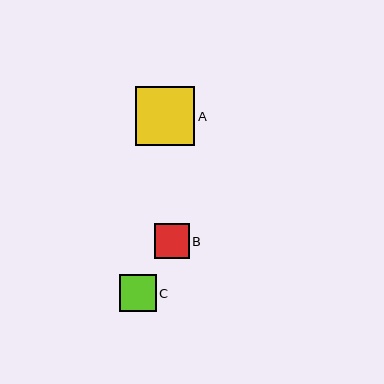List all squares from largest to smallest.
From largest to smallest: A, C, B.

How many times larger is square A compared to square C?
Square A is approximately 1.6 times the size of square C.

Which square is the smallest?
Square B is the smallest with a size of approximately 35 pixels.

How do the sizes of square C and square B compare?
Square C and square B are approximately the same size.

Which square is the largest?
Square A is the largest with a size of approximately 59 pixels.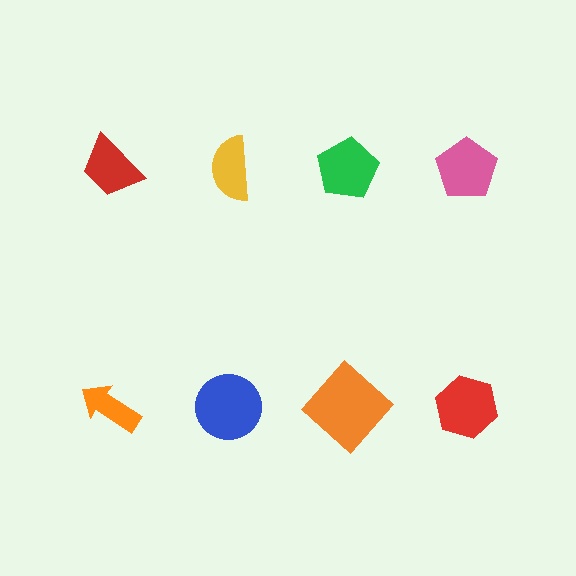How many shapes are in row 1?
4 shapes.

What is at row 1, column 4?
A pink pentagon.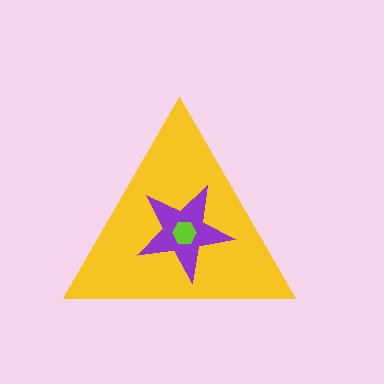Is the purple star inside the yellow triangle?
Yes.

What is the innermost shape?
The lime hexagon.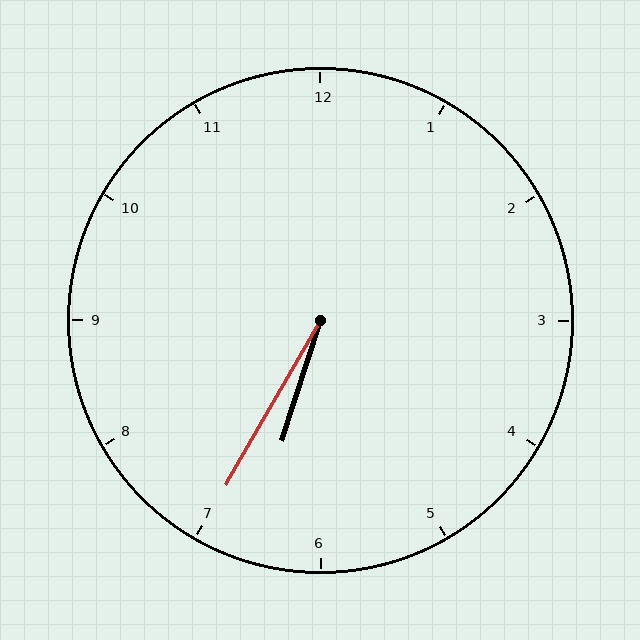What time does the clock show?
6:35.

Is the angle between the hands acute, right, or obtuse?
It is acute.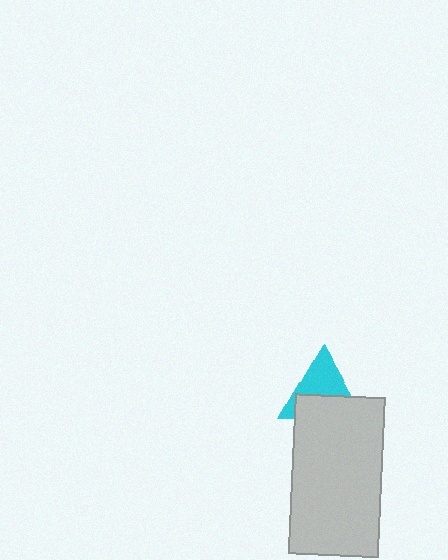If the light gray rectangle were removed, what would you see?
You would see the complete cyan triangle.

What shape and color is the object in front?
The object in front is a light gray rectangle.